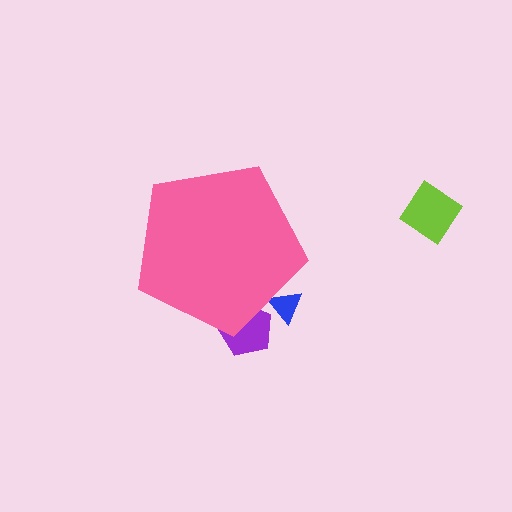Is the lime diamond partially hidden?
No, the lime diamond is fully visible.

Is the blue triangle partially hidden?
Yes, the blue triangle is partially hidden behind the pink pentagon.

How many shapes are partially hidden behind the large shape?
2 shapes are partially hidden.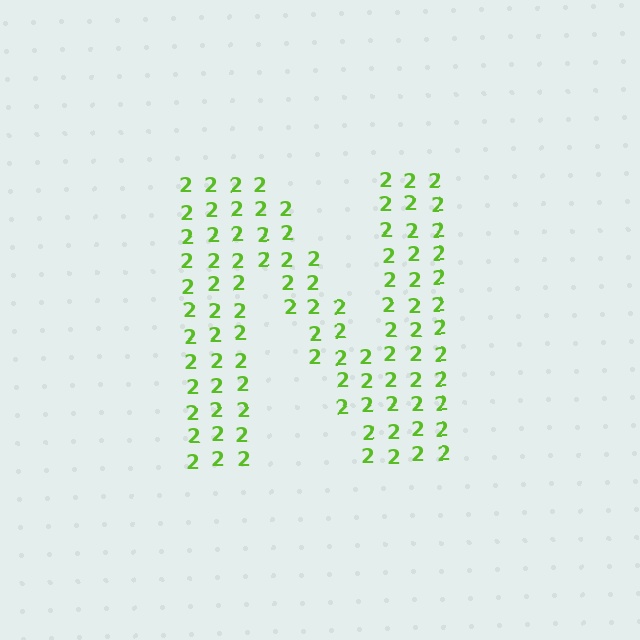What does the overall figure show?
The overall figure shows the letter N.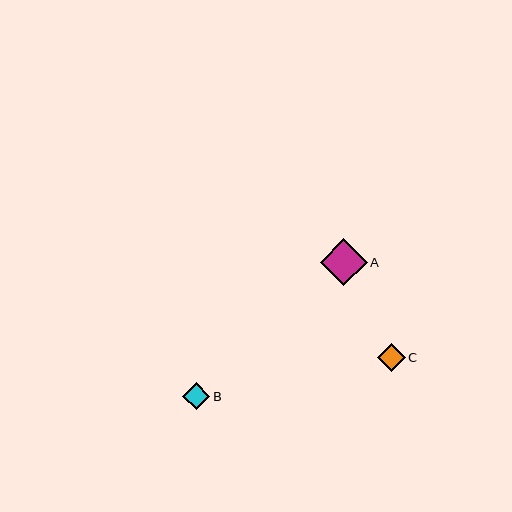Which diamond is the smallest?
Diamond B is the smallest with a size of approximately 27 pixels.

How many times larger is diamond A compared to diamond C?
Diamond A is approximately 1.7 times the size of diamond C.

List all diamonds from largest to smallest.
From largest to smallest: A, C, B.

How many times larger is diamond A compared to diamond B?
Diamond A is approximately 1.7 times the size of diamond B.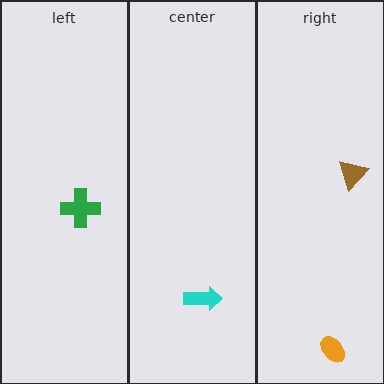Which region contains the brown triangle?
The right region.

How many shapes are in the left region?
1.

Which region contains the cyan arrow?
The center region.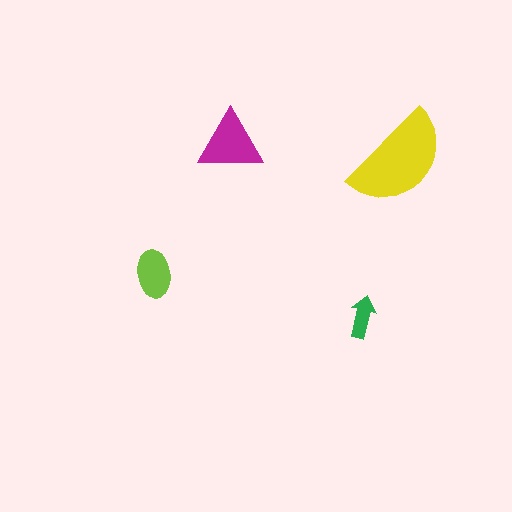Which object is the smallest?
The green arrow.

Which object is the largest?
The yellow semicircle.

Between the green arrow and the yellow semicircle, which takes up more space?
The yellow semicircle.